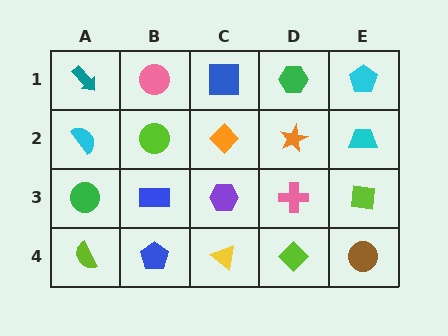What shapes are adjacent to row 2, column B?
A pink circle (row 1, column B), a blue rectangle (row 3, column B), a cyan semicircle (row 2, column A), an orange diamond (row 2, column C).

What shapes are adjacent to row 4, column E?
A lime square (row 3, column E), a lime diamond (row 4, column D).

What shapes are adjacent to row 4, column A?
A green circle (row 3, column A), a blue pentagon (row 4, column B).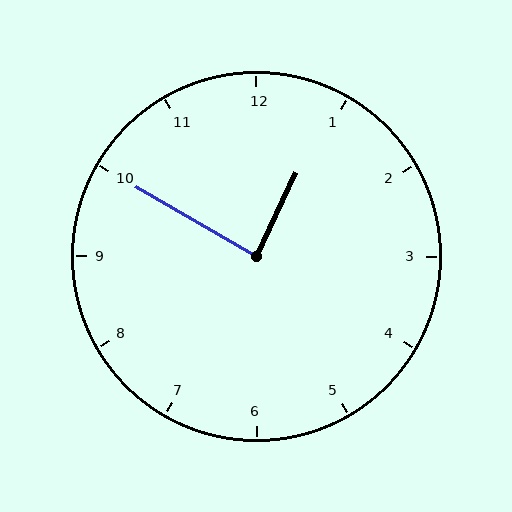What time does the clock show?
12:50.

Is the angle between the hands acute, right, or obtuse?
It is right.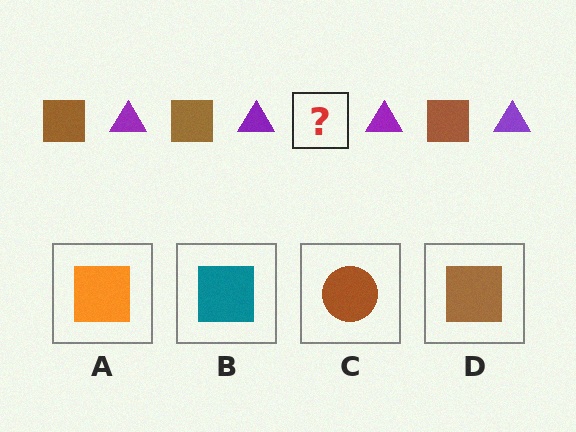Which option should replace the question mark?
Option D.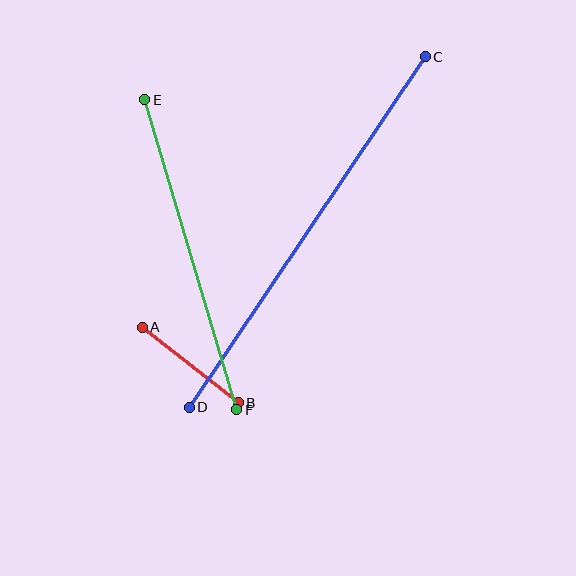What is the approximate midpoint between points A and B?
The midpoint is at approximately (190, 365) pixels.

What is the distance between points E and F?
The distance is approximately 323 pixels.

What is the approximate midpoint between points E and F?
The midpoint is at approximately (191, 255) pixels.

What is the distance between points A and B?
The distance is approximately 122 pixels.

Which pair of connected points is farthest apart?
Points C and D are farthest apart.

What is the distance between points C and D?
The distance is approximately 423 pixels.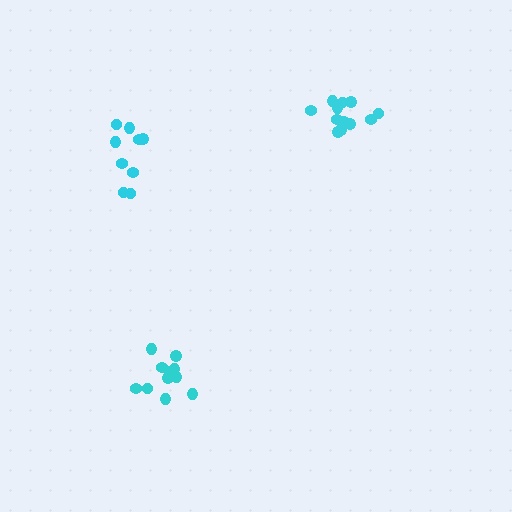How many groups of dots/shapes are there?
There are 3 groups.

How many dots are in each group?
Group 1: 11 dots, Group 2: 12 dots, Group 3: 9 dots (32 total).